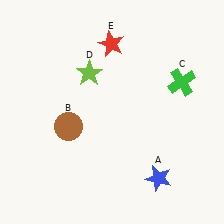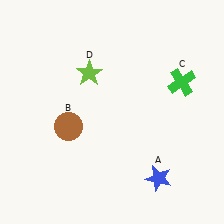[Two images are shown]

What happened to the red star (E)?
The red star (E) was removed in Image 2. It was in the top-left area of Image 1.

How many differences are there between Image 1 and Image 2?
There is 1 difference between the two images.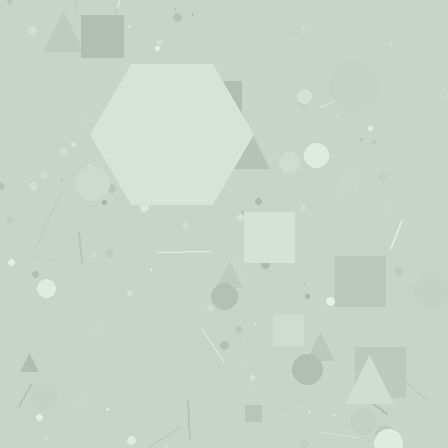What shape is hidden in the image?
A hexagon is hidden in the image.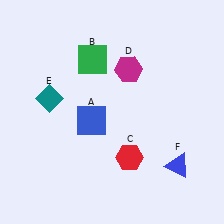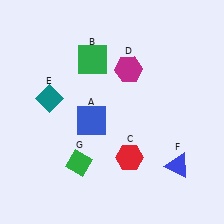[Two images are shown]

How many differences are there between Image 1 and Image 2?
There is 1 difference between the two images.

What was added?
A green diamond (G) was added in Image 2.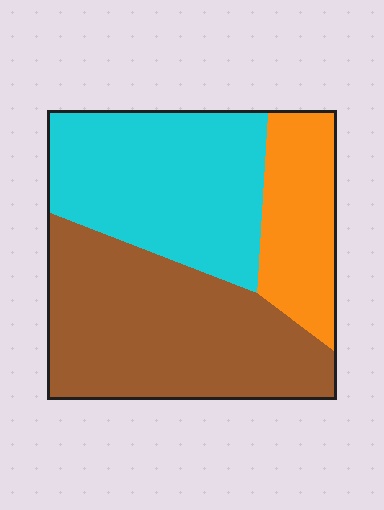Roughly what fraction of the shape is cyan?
Cyan covers around 35% of the shape.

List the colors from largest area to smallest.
From largest to smallest: brown, cyan, orange.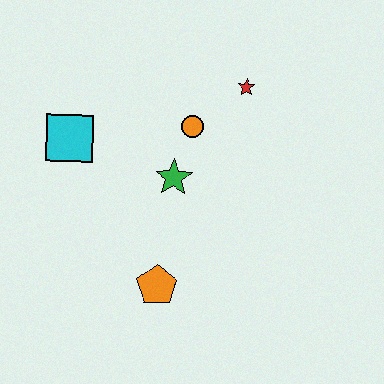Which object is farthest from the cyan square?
The red star is farthest from the cyan square.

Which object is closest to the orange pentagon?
The green star is closest to the orange pentagon.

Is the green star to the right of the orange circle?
No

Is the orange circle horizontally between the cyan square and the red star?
Yes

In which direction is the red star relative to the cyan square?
The red star is to the right of the cyan square.